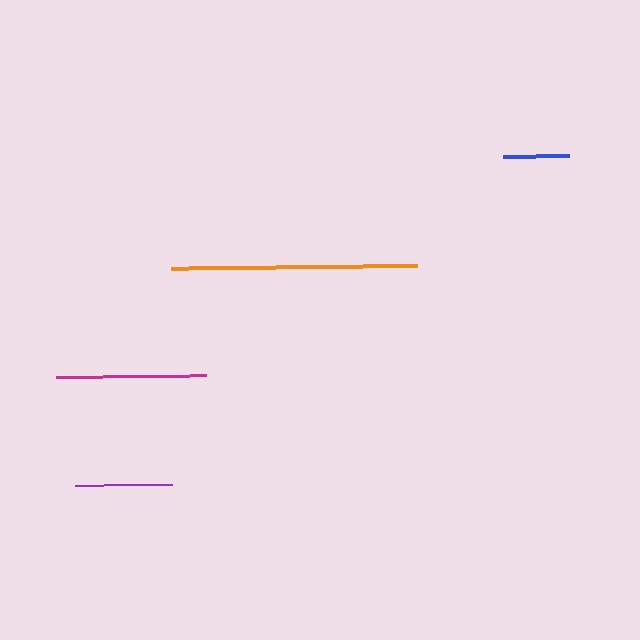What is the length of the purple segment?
The purple segment is approximately 96 pixels long.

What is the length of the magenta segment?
The magenta segment is approximately 149 pixels long.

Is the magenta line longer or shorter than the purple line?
The magenta line is longer than the purple line.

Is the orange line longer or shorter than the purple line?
The orange line is longer than the purple line.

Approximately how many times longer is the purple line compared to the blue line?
The purple line is approximately 1.5 times the length of the blue line.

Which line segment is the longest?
The orange line is the longest at approximately 247 pixels.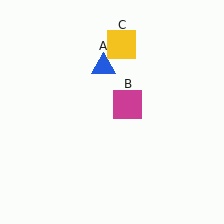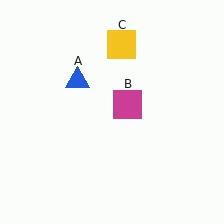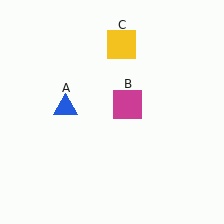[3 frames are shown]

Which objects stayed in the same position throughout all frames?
Magenta square (object B) and yellow square (object C) remained stationary.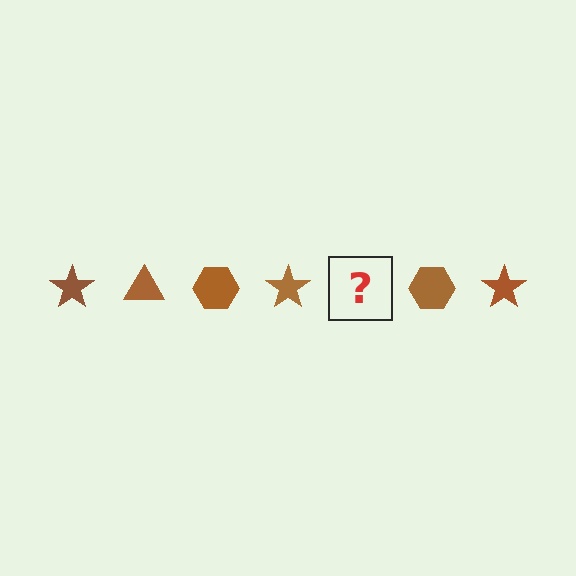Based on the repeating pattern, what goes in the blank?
The blank should be a brown triangle.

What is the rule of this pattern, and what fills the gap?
The rule is that the pattern cycles through star, triangle, hexagon shapes in brown. The gap should be filled with a brown triangle.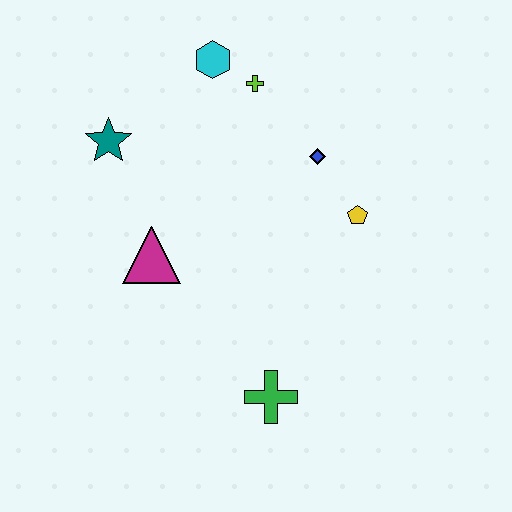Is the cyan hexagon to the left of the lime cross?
Yes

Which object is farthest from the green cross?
The cyan hexagon is farthest from the green cross.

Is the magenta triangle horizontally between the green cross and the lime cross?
No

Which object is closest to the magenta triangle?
The teal star is closest to the magenta triangle.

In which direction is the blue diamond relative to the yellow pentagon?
The blue diamond is above the yellow pentagon.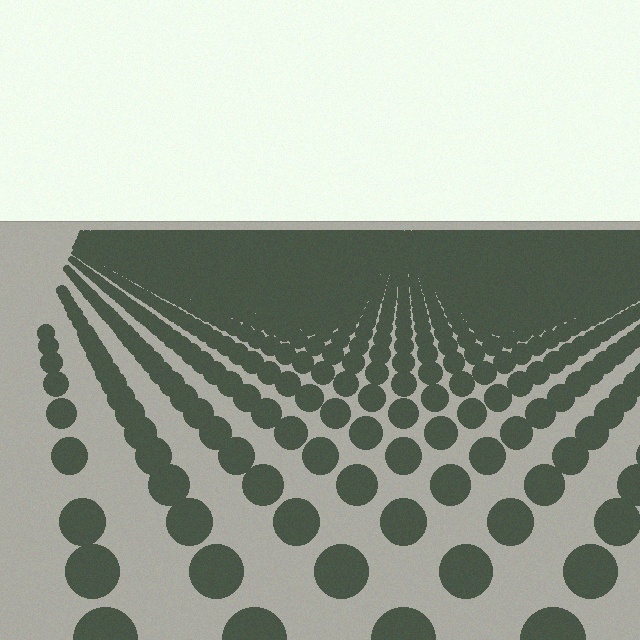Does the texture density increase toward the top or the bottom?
Density increases toward the top.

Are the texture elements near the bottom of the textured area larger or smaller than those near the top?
Larger. Near the bottom, elements are closer to the viewer and appear at a bigger on-screen size.